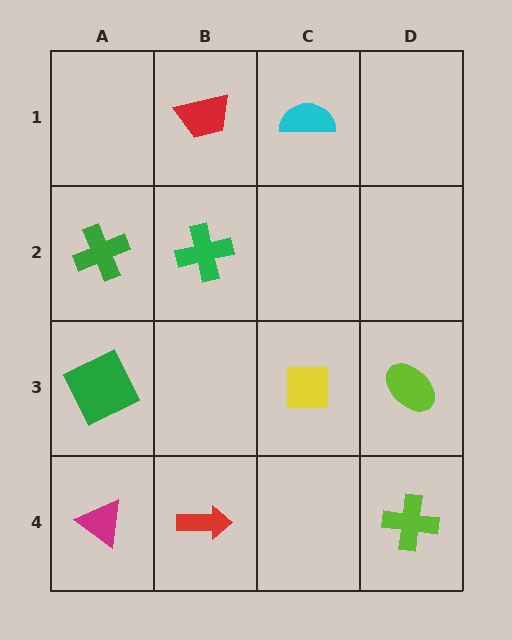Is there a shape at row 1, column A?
No, that cell is empty.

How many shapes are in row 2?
2 shapes.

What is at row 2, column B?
A green cross.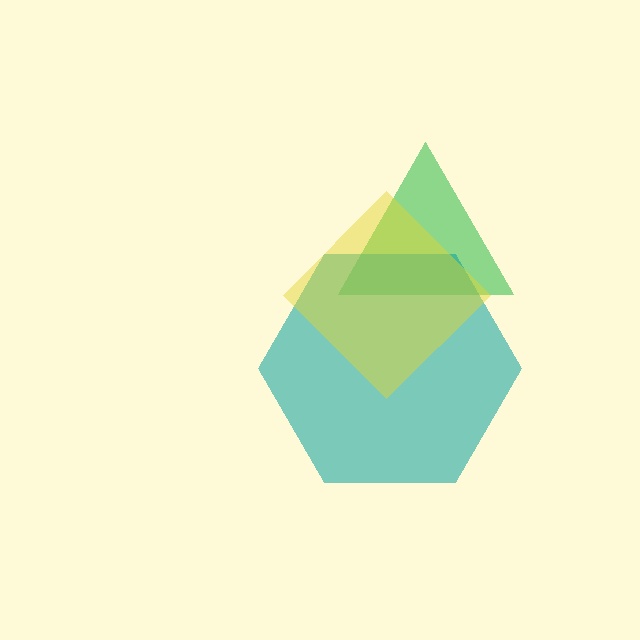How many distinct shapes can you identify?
There are 3 distinct shapes: a green triangle, a teal hexagon, a yellow diamond.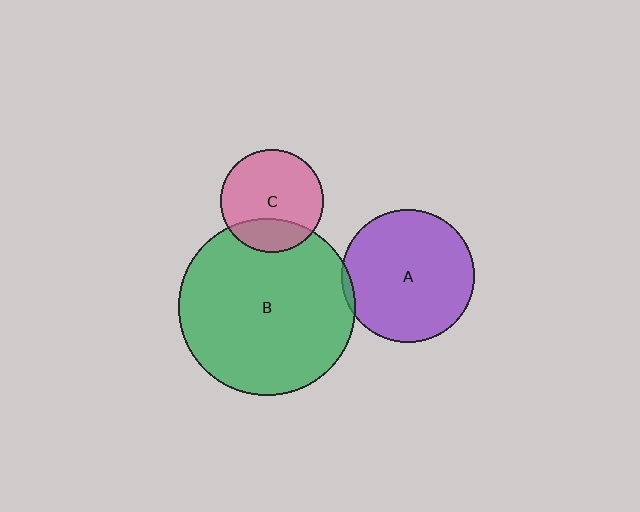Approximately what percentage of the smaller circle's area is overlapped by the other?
Approximately 5%.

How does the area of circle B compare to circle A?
Approximately 1.8 times.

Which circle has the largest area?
Circle B (green).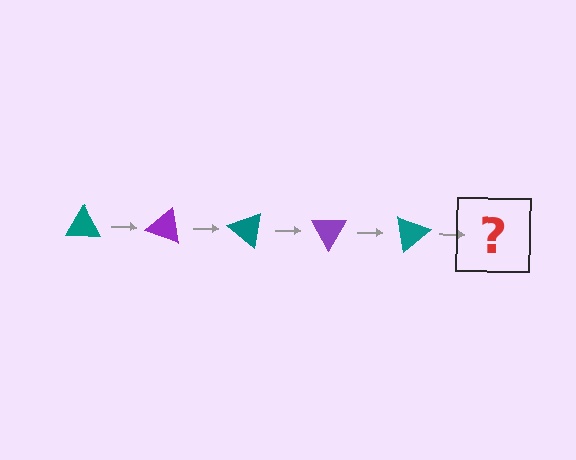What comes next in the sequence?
The next element should be a purple triangle, rotated 100 degrees from the start.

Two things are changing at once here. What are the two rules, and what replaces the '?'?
The two rules are that it rotates 20 degrees each step and the color cycles through teal and purple. The '?' should be a purple triangle, rotated 100 degrees from the start.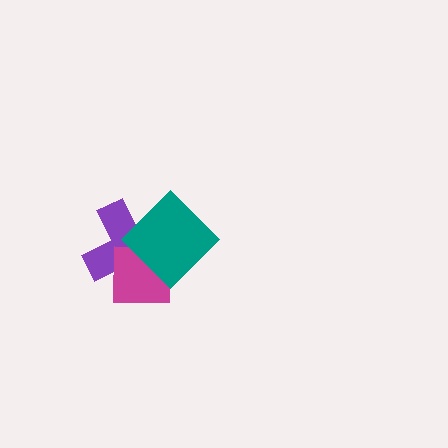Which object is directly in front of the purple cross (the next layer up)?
The magenta square is directly in front of the purple cross.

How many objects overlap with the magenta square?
2 objects overlap with the magenta square.